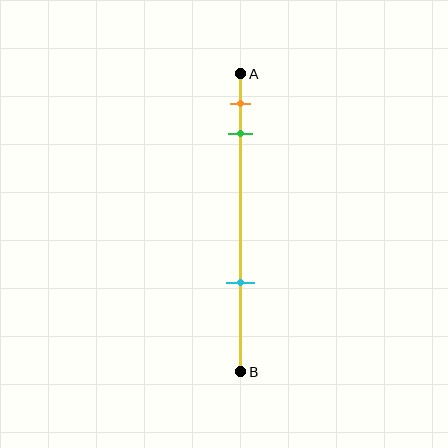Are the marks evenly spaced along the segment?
No, the marks are not evenly spaced.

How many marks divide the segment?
There are 3 marks dividing the segment.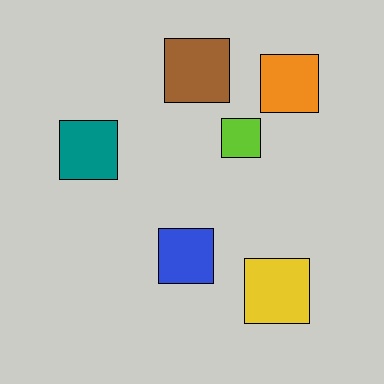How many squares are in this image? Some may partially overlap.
There are 6 squares.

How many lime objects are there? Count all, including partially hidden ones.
There is 1 lime object.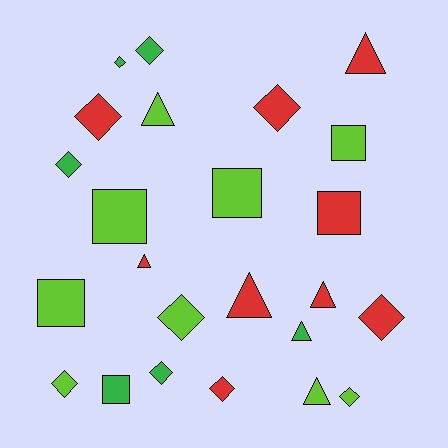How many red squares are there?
There is 1 red square.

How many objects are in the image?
There are 24 objects.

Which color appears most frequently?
Lime, with 9 objects.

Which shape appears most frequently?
Diamond, with 11 objects.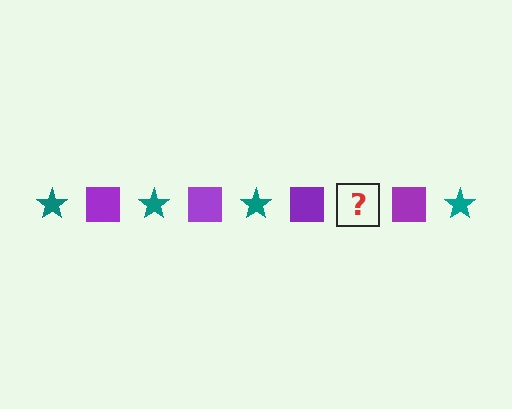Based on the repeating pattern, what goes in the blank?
The blank should be a teal star.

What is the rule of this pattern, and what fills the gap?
The rule is that the pattern alternates between teal star and purple square. The gap should be filled with a teal star.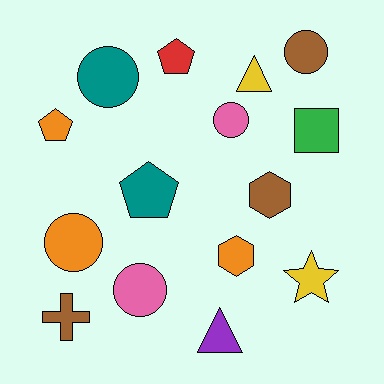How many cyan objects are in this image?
There are no cyan objects.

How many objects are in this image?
There are 15 objects.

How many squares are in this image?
There is 1 square.